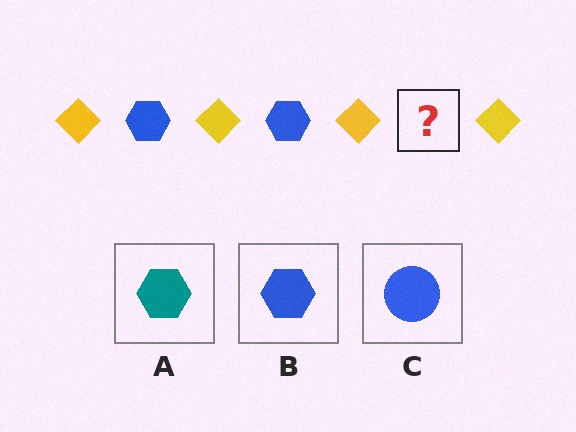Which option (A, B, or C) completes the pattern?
B.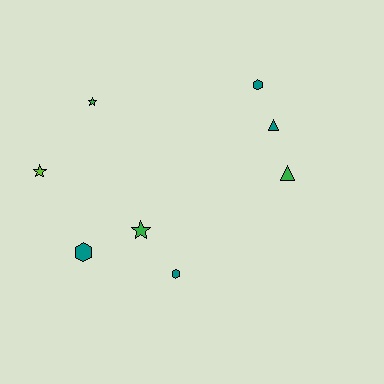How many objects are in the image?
There are 8 objects.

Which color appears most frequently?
Teal, with 4 objects.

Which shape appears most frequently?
Star, with 3 objects.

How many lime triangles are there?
There are no lime triangles.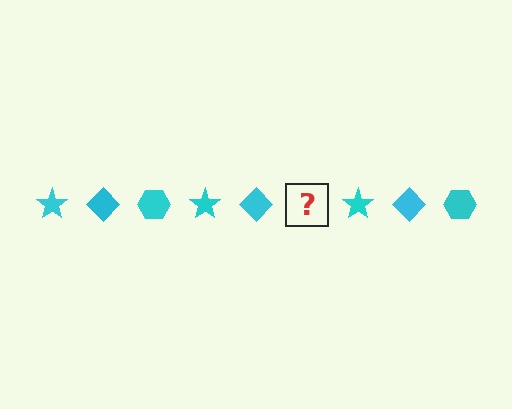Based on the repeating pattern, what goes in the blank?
The blank should be a cyan hexagon.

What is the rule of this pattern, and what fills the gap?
The rule is that the pattern cycles through star, diamond, hexagon shapes in cyan. The gap should be filled with a cyan hexagon.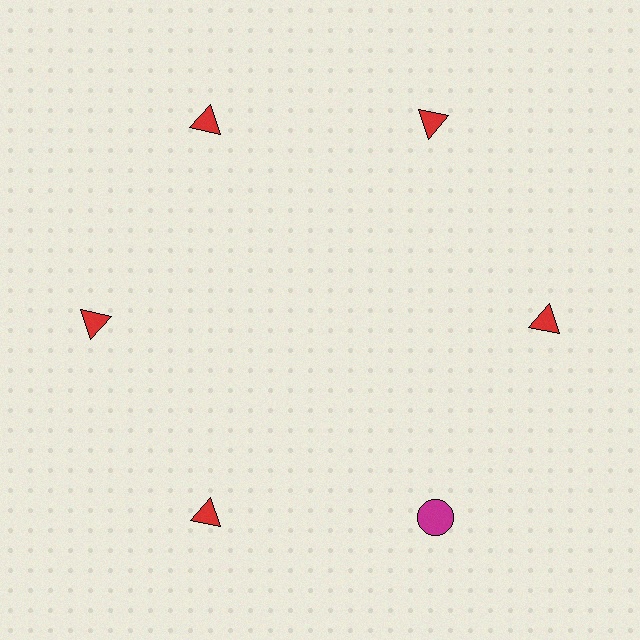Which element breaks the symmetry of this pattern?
The magenta circle at roughly the 5 o'clock position breaks the symmetry. All other shapes are red triangles.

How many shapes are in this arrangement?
There are 6 shapes arranged in a ring pattern.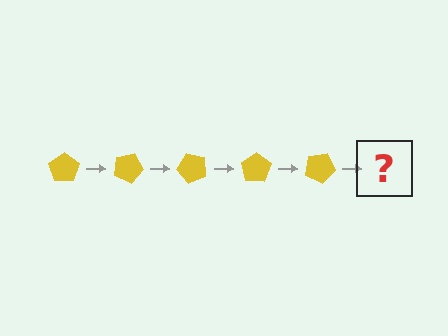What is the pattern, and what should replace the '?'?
The pattern is that the pentagon rotates 25 degrees each step. The '?' should be a yellow pentagon rotated 125 degrees.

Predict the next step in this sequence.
The next step is a yellow pentagon rotated 125 degrees.